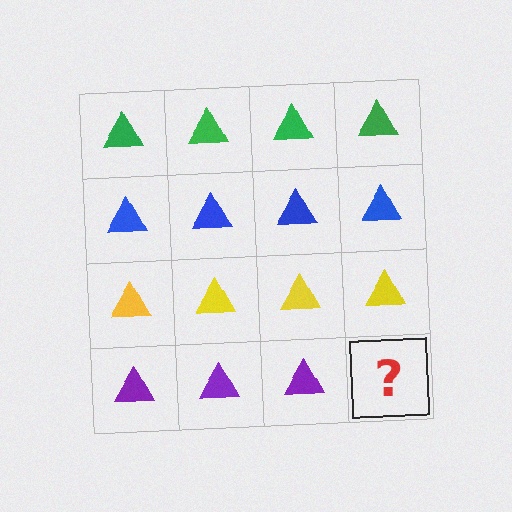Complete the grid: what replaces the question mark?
The question mark should be replaced with a purple triangle.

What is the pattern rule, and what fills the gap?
The rule is that each row has a consistent color. The gap should be filled with a purple triangle.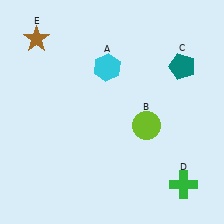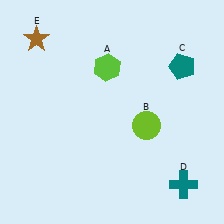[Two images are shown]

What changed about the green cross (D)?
In Image 1, D is green. In Image 2, it changed to teal.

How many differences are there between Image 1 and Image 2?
There are 2 differences between the two images.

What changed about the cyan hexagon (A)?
In Image 1, A is cyan. In Image 2, it changed to lime.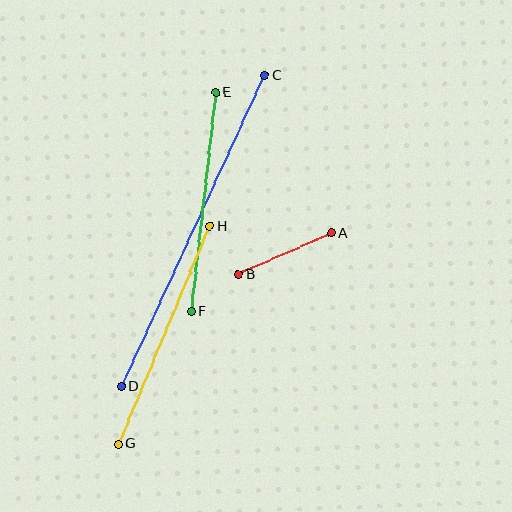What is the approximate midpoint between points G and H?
The midpoint is at approximately (164, 335) pixels.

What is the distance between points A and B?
The distance is approximately 102 pixels.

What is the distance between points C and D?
The distance is approximately 342 pixels.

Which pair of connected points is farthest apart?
Points C and D are farthest apart.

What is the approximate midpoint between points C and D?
The midpoint is at approximately (193, 231) pixels.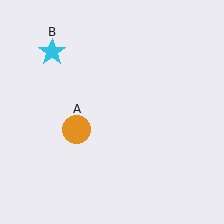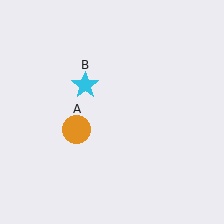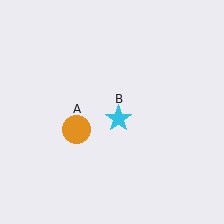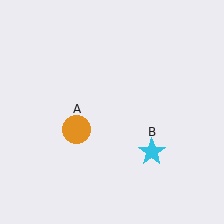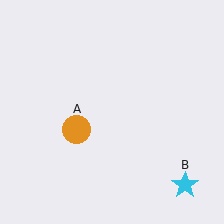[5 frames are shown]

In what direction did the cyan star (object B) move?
The cyan star (object B) moved down and to the right.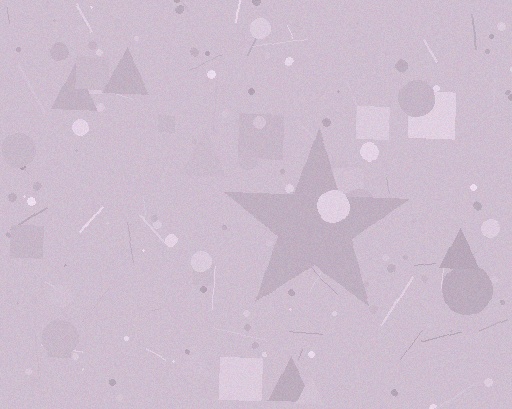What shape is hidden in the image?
A star is hidden in the image.